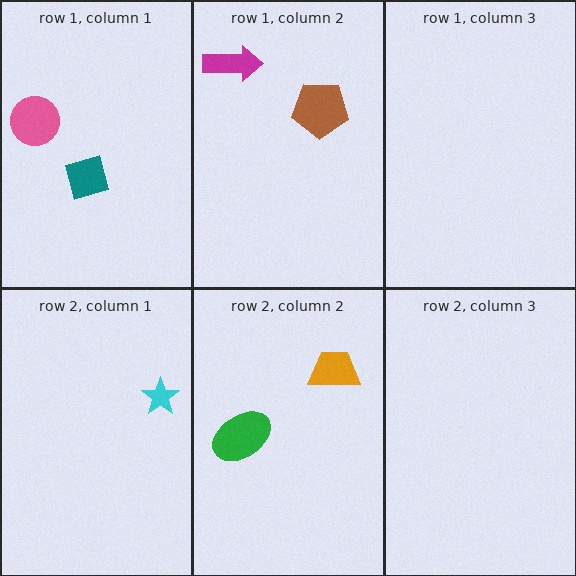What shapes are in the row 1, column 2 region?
The magenta arrow, the brown pentagon.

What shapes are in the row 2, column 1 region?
The cyan star.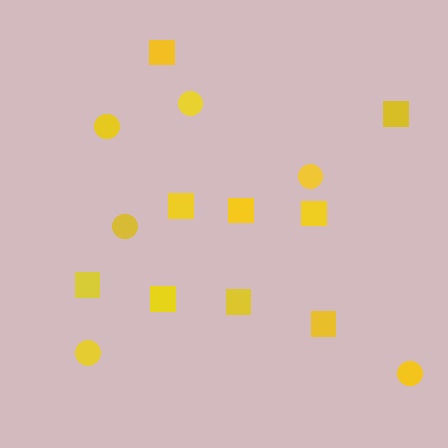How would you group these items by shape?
There are 2 groups: one group of circles (6) and one group of squares (9).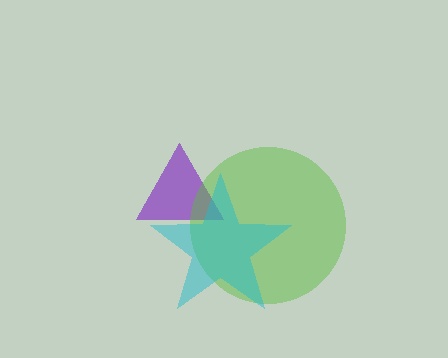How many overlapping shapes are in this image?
There are 3 overlapping shapes in the image.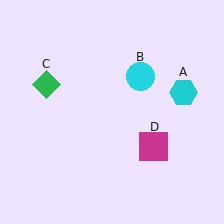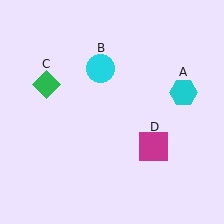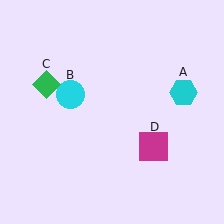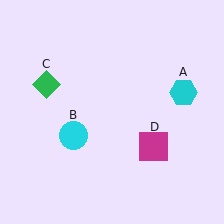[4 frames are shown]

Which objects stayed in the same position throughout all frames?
Cyan hexagon (object A) and green diamond (object C) and magenta square (object D) remained stationary.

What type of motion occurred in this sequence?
The cyan circle (object B) rotated counterclockwise around the center of the scene.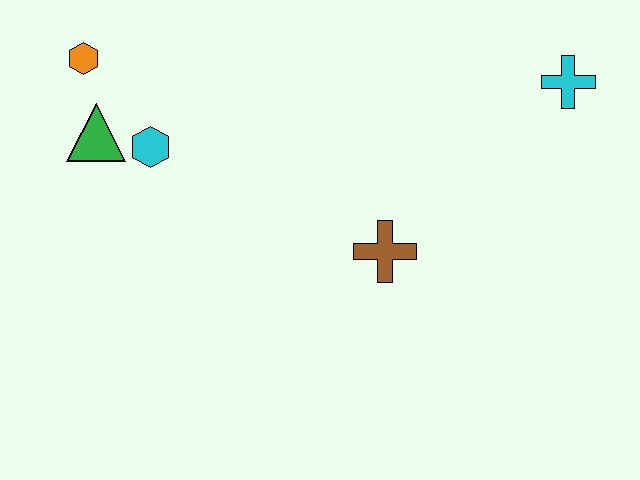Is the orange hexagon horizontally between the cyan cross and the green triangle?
No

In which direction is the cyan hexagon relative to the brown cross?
The cyan hexagon is to the left of the brown cross.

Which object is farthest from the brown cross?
The orange hexagon is farthest from the brown cross.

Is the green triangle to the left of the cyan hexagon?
Yes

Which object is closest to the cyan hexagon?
The green triangle is closest to the cyan hexagon.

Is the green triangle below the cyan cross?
Yes